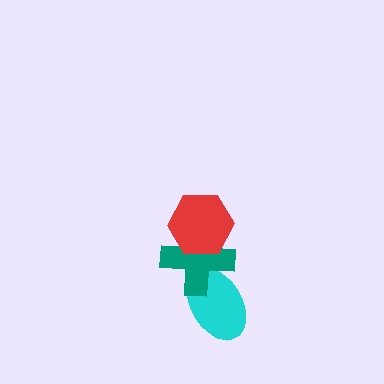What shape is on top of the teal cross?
The red hexagon is on top of the teal cross.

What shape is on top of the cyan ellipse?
The teal cross is on top of the cyan ellipse.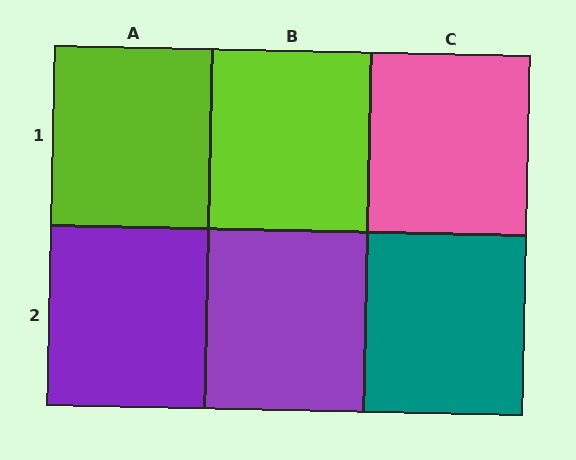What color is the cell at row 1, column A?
Lime.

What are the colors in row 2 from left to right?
Purple, purple, teal.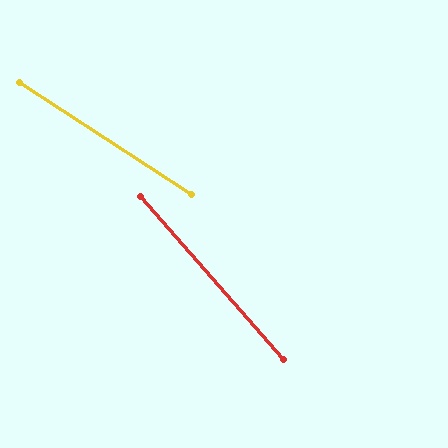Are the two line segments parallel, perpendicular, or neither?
Neither parallel nor perpendicular — they differ by about 16°.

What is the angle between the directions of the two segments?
Approximately 16 degrees.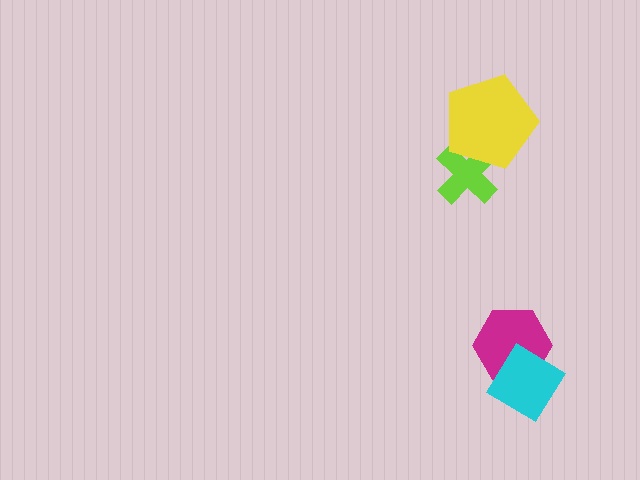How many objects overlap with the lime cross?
1 object overlaps with the lime cross.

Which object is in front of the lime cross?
The yellow pentagon is in front of the lime cross.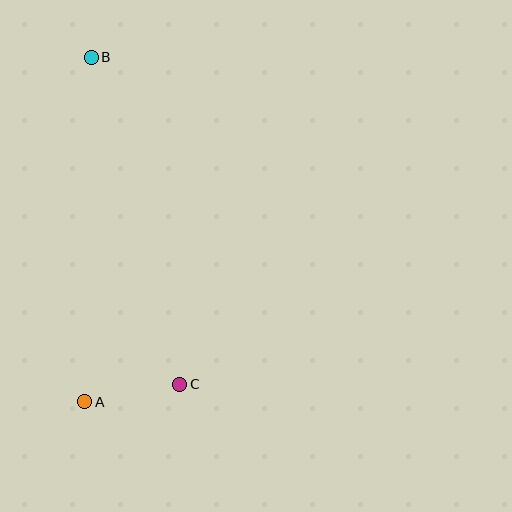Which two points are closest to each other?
Points A and C are closest to each other.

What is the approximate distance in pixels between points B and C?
The distance between B and C is approximately 339 pixels.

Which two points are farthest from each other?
Points A and B are farthest from each other.